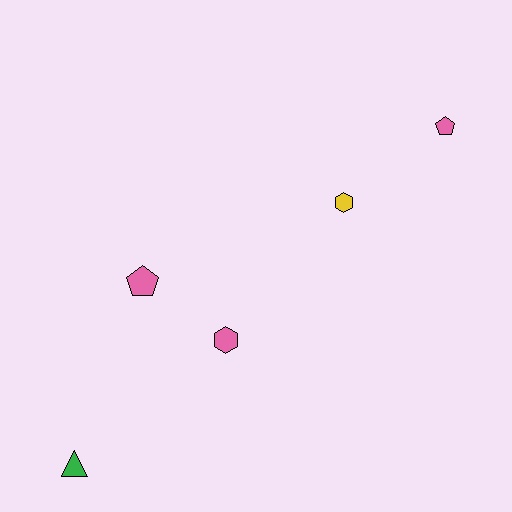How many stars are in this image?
There are no stars.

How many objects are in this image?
There are 5 objects.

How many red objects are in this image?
There are no red objects.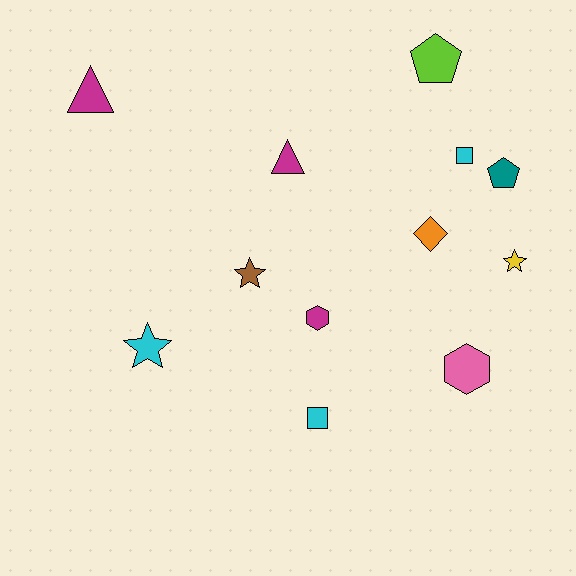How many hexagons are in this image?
There are 2 hexagons.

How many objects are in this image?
There are 12 objects.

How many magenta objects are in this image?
There are 3 magenta objects.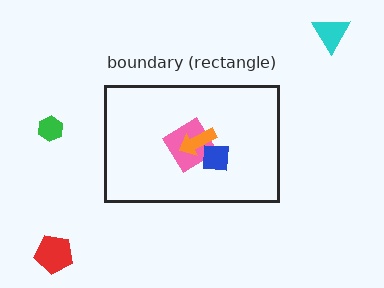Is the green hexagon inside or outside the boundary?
Outside.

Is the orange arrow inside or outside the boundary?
Inside.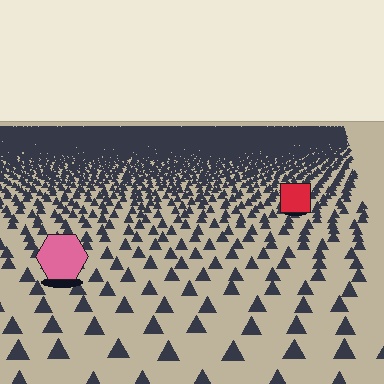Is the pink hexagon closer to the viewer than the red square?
Yes. The pink hexagon is closer — you can tell from the texture gradient: the ground texture is coarser near it.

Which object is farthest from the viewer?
The red square is farthest from the viewer. It appears smaller and the ground texture around it is denser.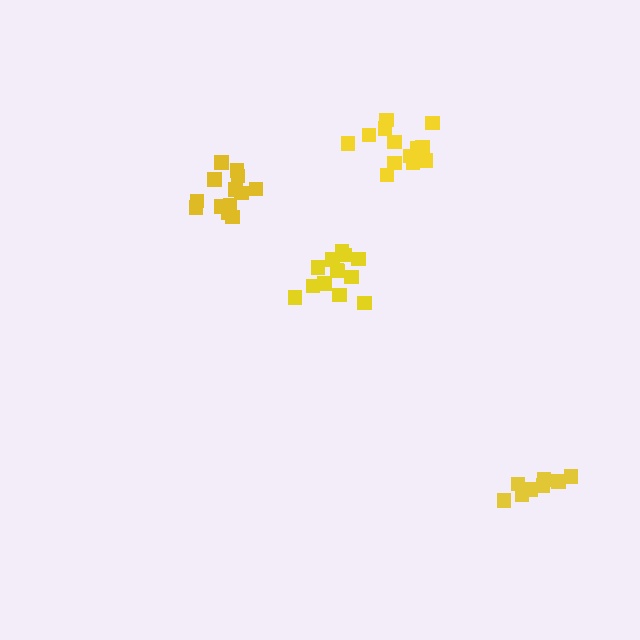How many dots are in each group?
Group 1: 14 dots, Group 2: 13 dots, Group 3: 8 dots, Group 4: 13 dots (48 total).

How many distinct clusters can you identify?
There are 4 distinct clusters.